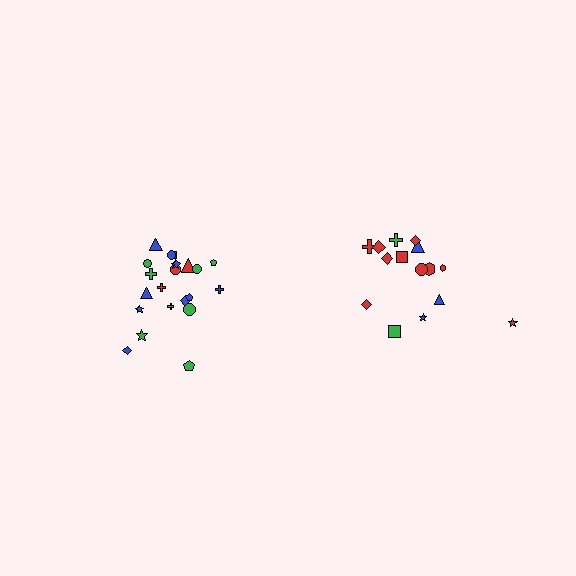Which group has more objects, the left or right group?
The left group.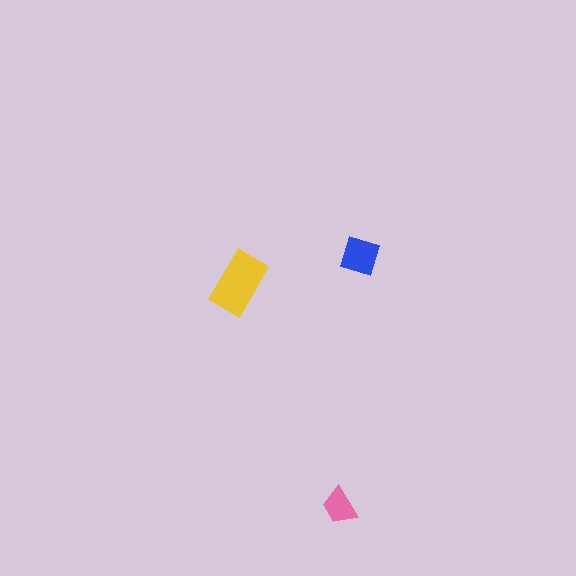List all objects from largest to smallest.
The yellow rectangle, the blue diamond, the pink trapezoid.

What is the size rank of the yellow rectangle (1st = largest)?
1st.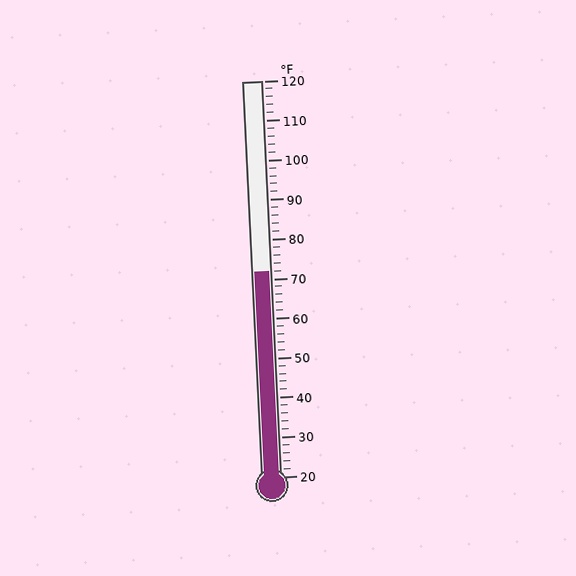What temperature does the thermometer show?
The thermometer shows approximately 72°F.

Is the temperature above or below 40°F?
The temperature is above 40°F.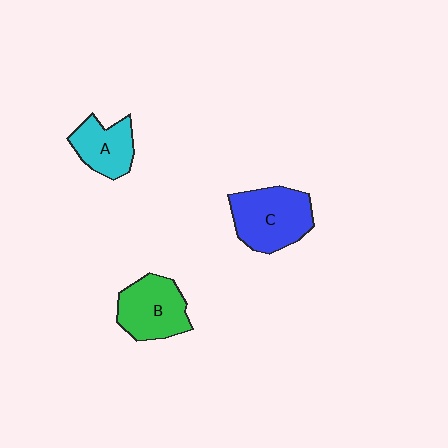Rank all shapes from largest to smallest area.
From largest to smallest: C (blue), B (green), A (cyan).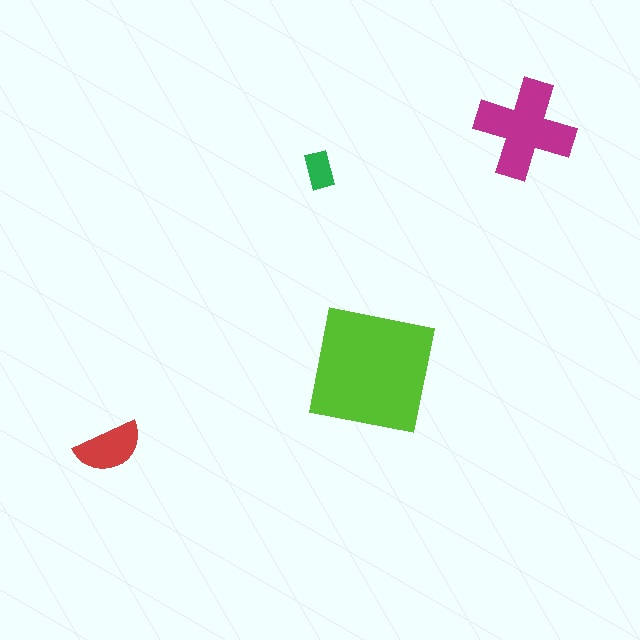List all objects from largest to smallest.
The lime square, the magenta cross, the red semicircle, the green rectangle.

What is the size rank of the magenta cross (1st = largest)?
2nd.